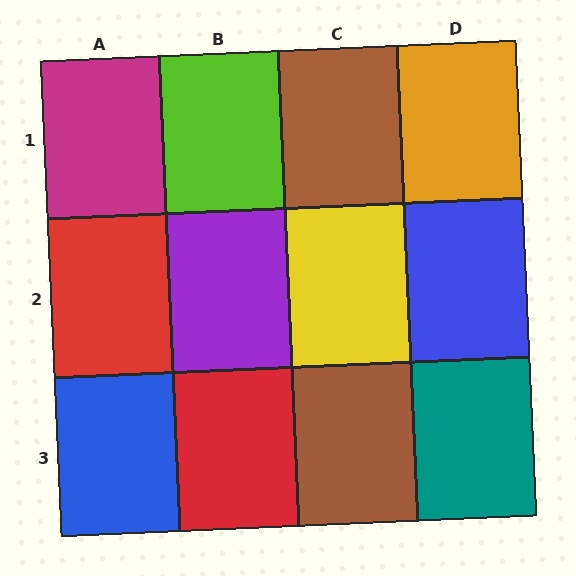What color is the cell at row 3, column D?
Teal.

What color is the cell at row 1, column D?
Orange.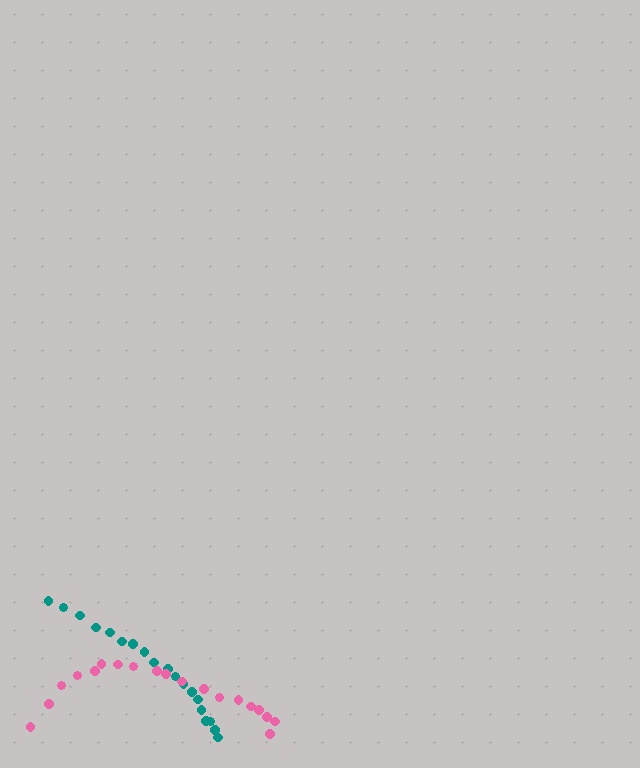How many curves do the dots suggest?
There are 2 distinct paths.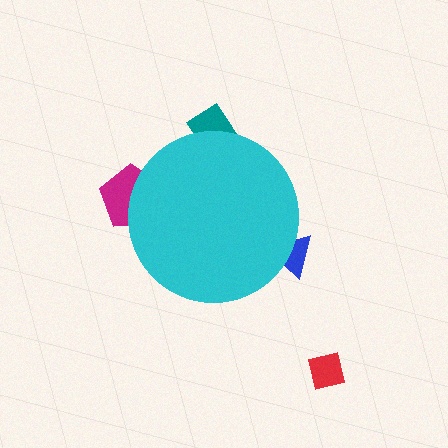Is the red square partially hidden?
No, the red square is fully visible.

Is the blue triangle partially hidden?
Yes, the blue triangle is partially hidden behind the cyan circle.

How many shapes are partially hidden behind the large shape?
3 shapes are partially hidden.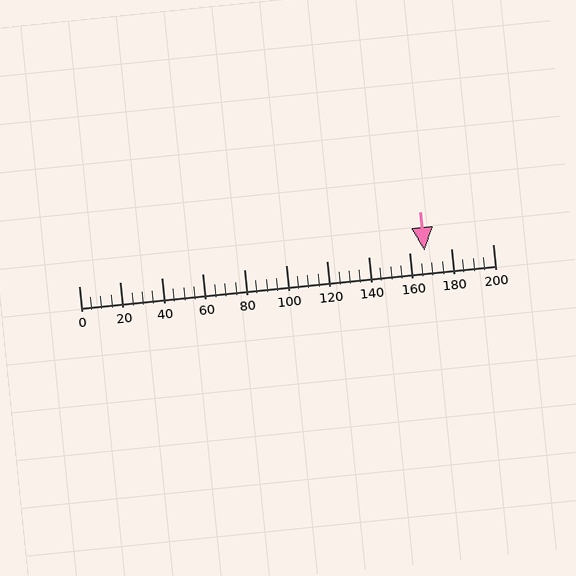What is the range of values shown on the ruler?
The ruler shows values from 0 to 200.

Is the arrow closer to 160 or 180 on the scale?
The arrow is closer to 160.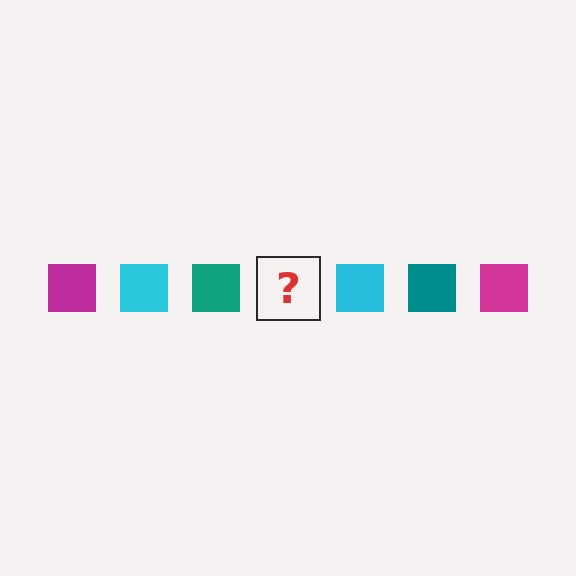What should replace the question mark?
The question mark should be replaced with a magenta square.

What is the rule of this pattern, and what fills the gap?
The rule is that the pattern cycles through magenta, cyan, teal squares. The gap should be filled with a magenta square.